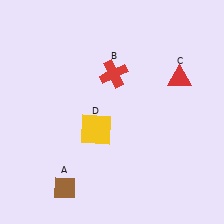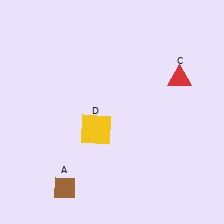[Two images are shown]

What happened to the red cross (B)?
The red cross (B) was removed in Image 2. It was in the top-right area of Image 1.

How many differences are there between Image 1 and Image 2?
There is 1 difference between the two images.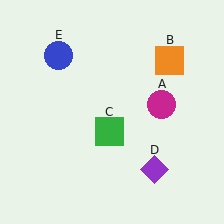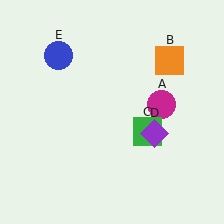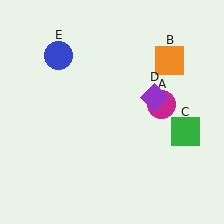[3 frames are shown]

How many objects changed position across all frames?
2 objects changed position: green square (object C), purple diamond (object D).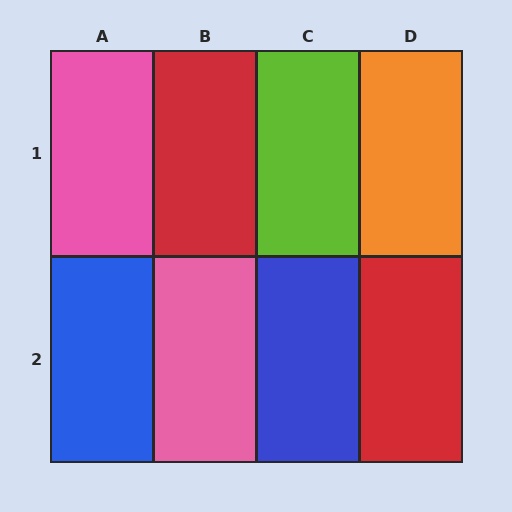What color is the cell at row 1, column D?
Orange.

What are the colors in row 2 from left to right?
Blue, pink, blue, red.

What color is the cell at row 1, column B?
Red.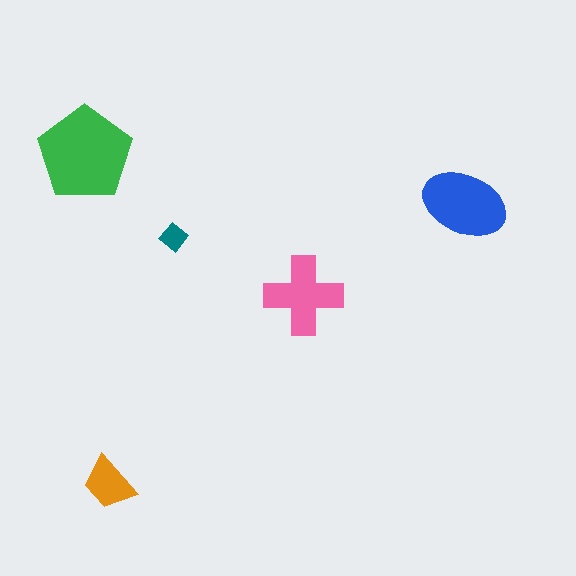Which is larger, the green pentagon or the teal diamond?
The green pentagon.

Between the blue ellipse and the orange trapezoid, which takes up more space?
The blue ellipse.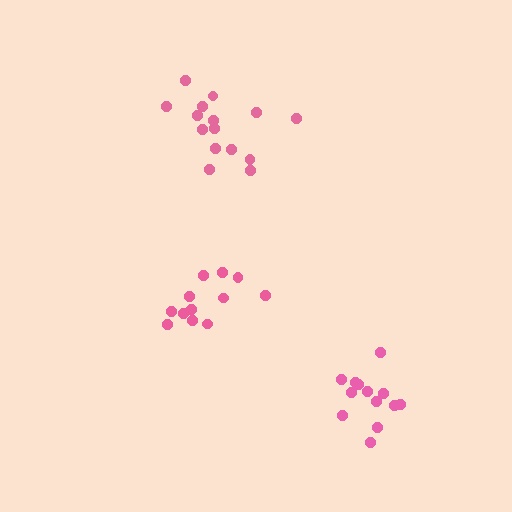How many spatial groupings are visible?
There are 3 spatial groupings.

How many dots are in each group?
Group 1: 15 dots, Group 2: 12 dots, Group 3: 13 dots (40 total).